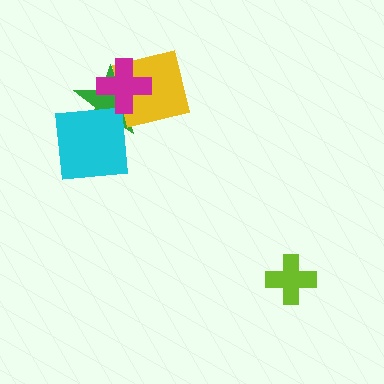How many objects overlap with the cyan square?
3 objects overlap with the cyan square.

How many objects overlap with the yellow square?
3 objects overlap with the yellow square.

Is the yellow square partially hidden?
Yes, it is partially covered by another shape.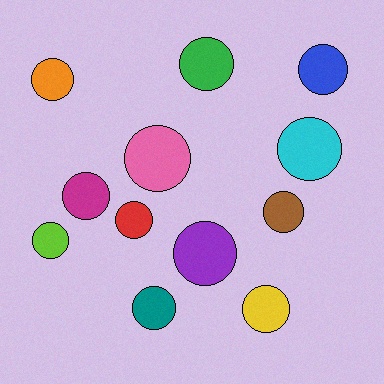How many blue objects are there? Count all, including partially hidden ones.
There is 1 blue object.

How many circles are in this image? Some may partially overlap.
There are 12 circles.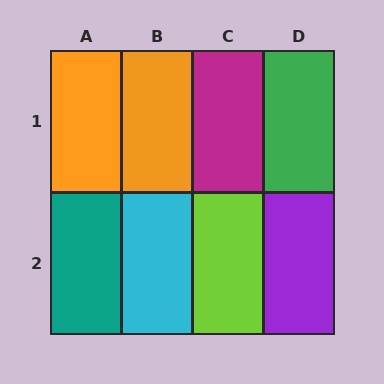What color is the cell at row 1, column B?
Orange.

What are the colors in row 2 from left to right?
Teal, cyan, lime, purple.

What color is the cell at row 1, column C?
Magenta.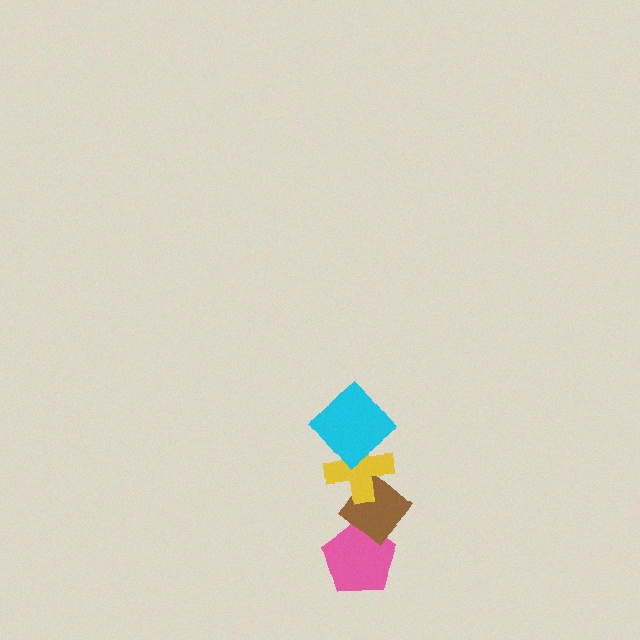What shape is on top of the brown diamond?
The yellow cross is on top of the brown diamond.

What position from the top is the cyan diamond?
The cyan diamond is 1st from the top.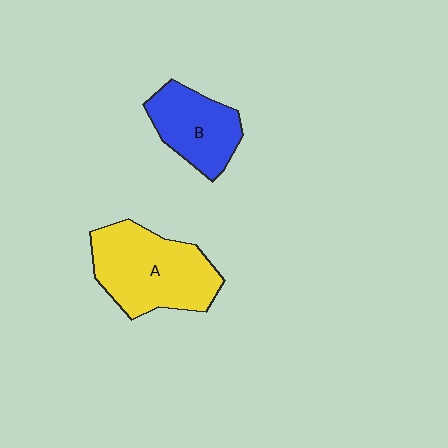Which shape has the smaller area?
Shape B (blue).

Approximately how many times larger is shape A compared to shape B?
Approximately 1.5 times.